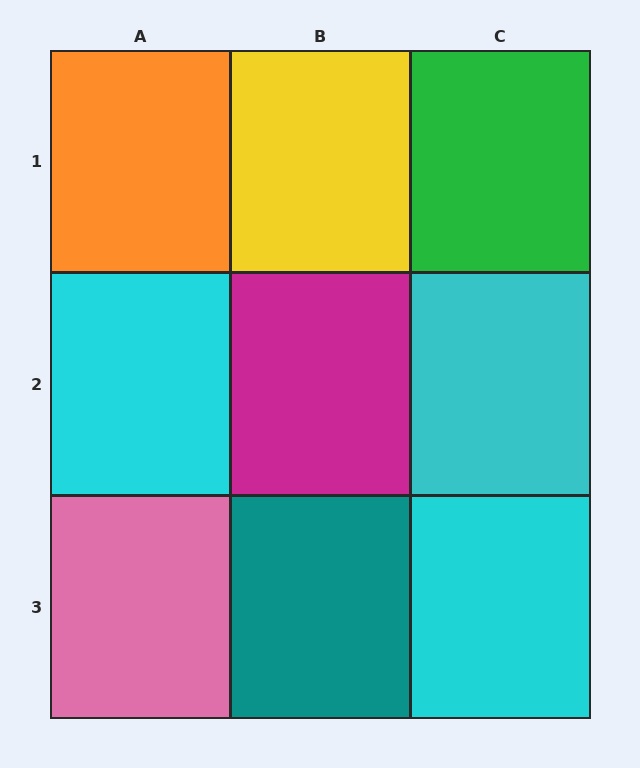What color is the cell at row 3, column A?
Pink.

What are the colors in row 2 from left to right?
Cyan, magenta, cyan.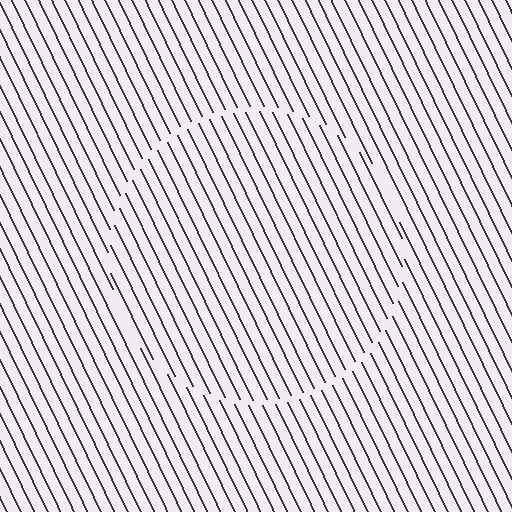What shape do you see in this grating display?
An illusory circle. The interior of the shape contains the same grating, shifted by half a period — the contour is defined by the phase discontinuity where line-ends from the inner and outer gratings abut.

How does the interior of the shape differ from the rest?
The interior of the shape contains the same grating, shifted by half a period — the contour is defined by the phase discontinuity where line-ends from the inner and outer gratings abut.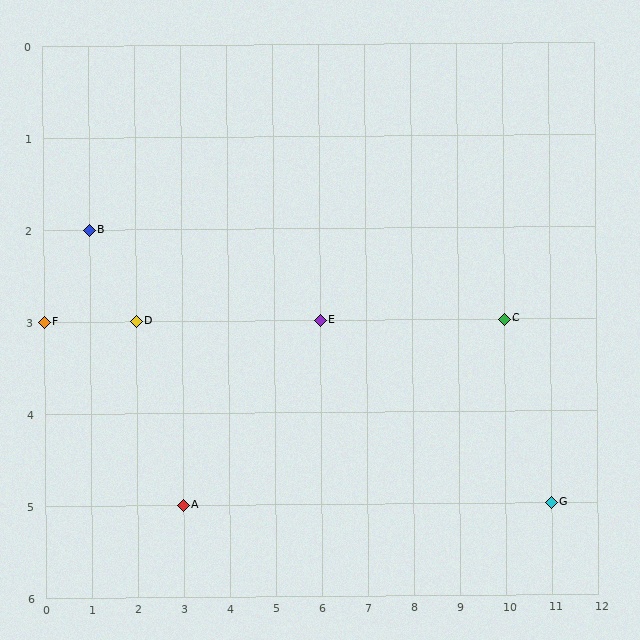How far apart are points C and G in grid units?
Points C and G are 1 column and 2 rows apart (about 2.2 grid units diagonally).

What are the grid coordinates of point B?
Point B is at grid coordinates (1, 2).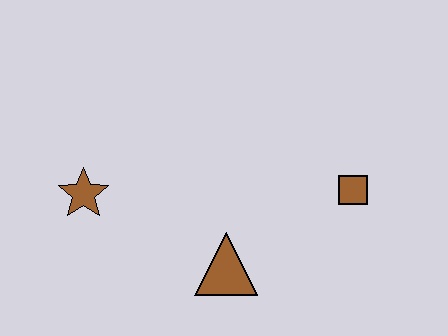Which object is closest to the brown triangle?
The brown square is closest to the brown triangle.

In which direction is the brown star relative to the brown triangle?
The brown star is to the left of the brown triangle.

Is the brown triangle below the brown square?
Yes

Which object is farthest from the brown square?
The brown star is farthest from the brown square.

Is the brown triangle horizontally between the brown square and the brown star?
Yes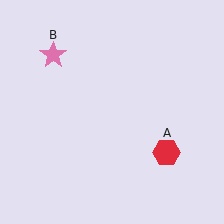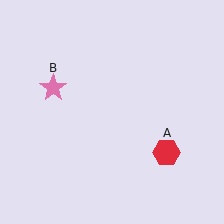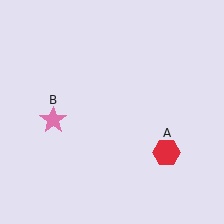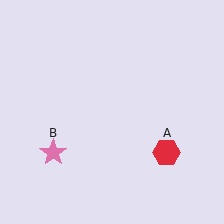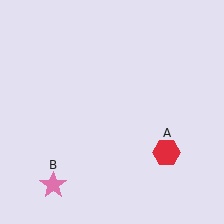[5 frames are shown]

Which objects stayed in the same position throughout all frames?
Red hexagon (object A) remained stationary.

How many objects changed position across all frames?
1 object changed position: pink star (object B).